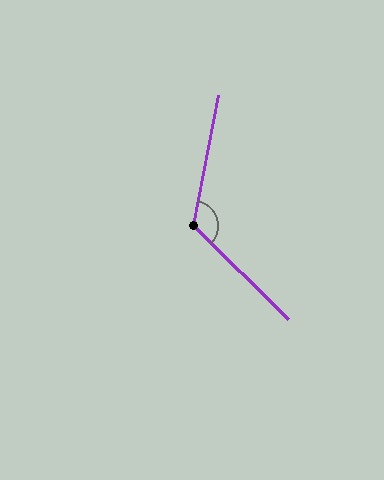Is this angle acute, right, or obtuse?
It is obtuse.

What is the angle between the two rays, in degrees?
Approximately 124 degrees.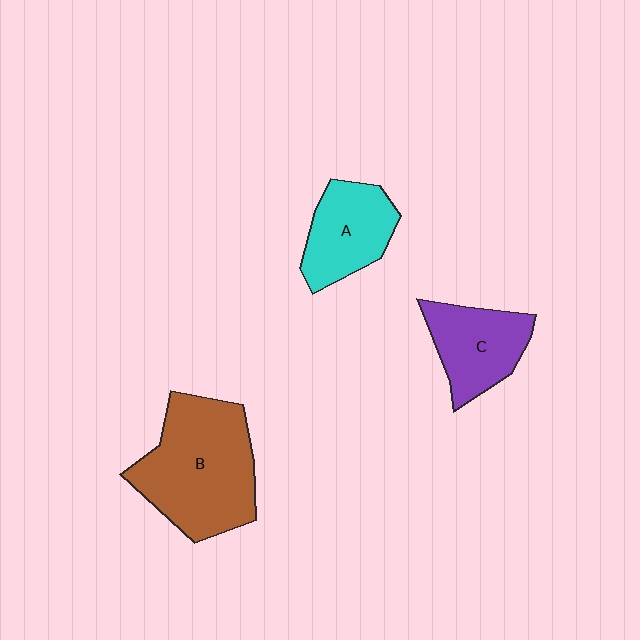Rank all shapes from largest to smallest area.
From largest to smallest: B (brown), C (purple), A (cyan).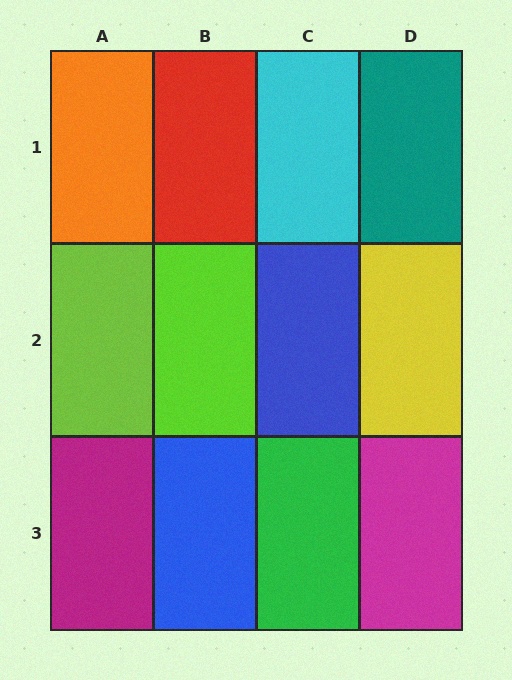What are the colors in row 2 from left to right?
Lime, lime, blue, yellow.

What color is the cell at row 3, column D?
Magenta.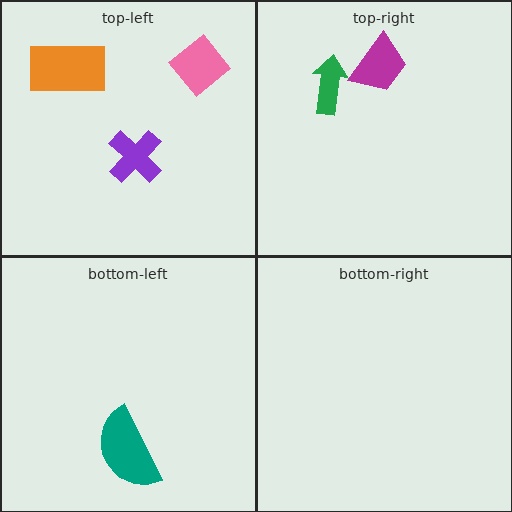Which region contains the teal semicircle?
The bottom-left region.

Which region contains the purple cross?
The top-left region.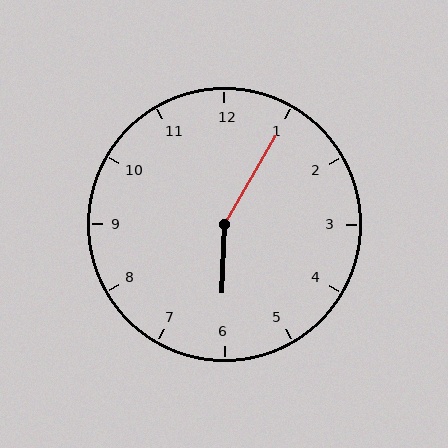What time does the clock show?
6:05.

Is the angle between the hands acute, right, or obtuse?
It is obtuse.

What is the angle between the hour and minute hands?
Approximately 152 degrees.